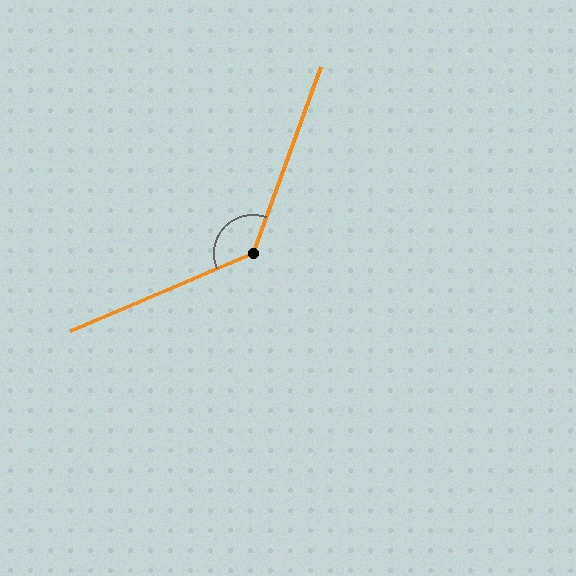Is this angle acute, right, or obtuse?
It is obtuse.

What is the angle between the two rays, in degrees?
Approximately 133 degrees.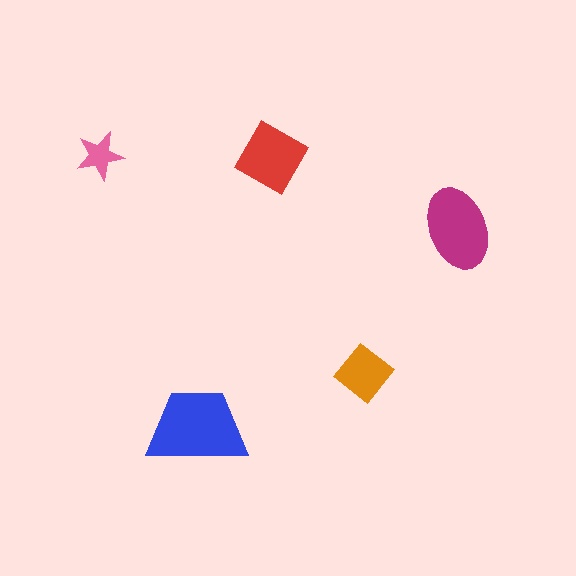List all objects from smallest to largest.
The pink star, the orange diamond, the red diamond, the magenta ellipse, the blue trapezoid.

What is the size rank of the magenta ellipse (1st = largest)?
2nd.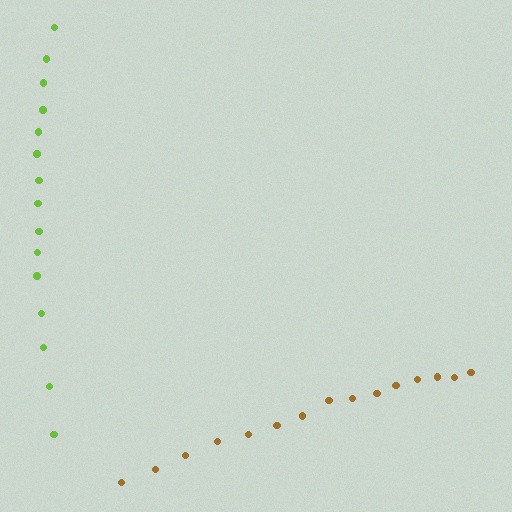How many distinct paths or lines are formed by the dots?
There are 2 distinct paths.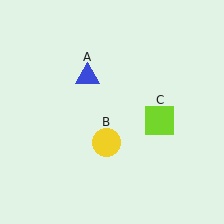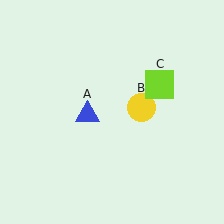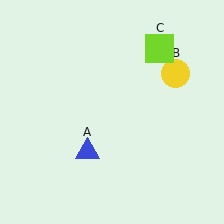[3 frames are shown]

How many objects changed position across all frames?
3 objects changed position: blue triangle (object A), yellow circle (object B), lime square (object C).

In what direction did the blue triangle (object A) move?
The blue triangle (object A) moved down.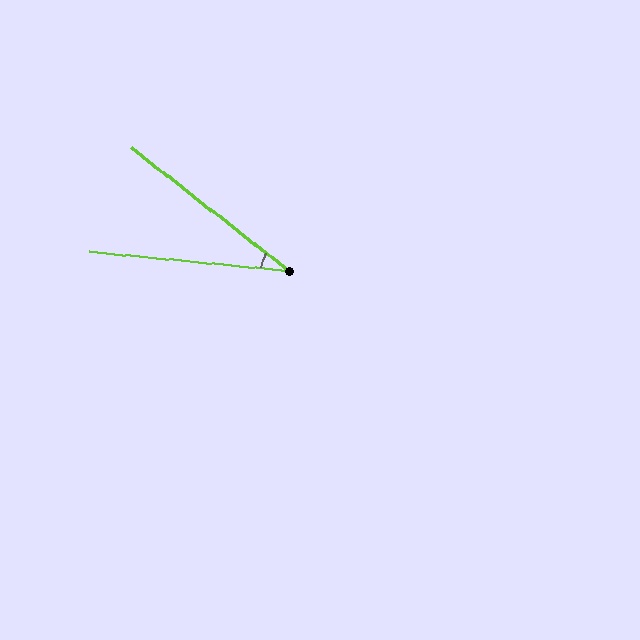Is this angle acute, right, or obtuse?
It is acute.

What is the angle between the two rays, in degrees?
Approximately 32 degrees.